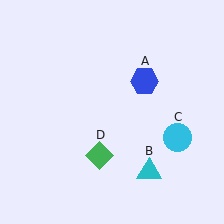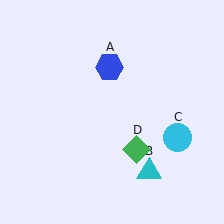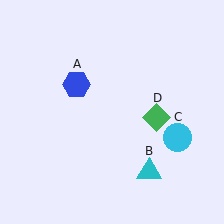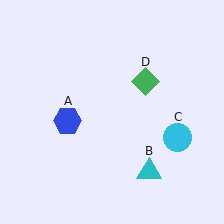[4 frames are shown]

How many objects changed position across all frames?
2 objects changed position: blue hexagon (object A), green diamond (object D).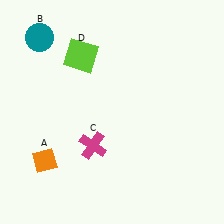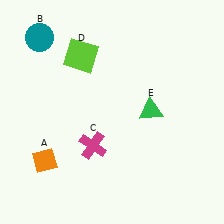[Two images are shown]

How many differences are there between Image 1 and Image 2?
There is 1 difference between the two images.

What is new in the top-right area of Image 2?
A green triangle (E) was added in the top-right area of Image 2.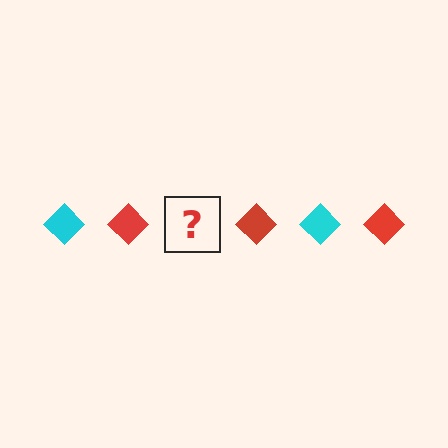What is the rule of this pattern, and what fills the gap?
The rule is that the pattern cycles through cyan, red diamonds. The gap should be filled with a cyan diamond.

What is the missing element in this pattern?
The missing element is a cyan diamond.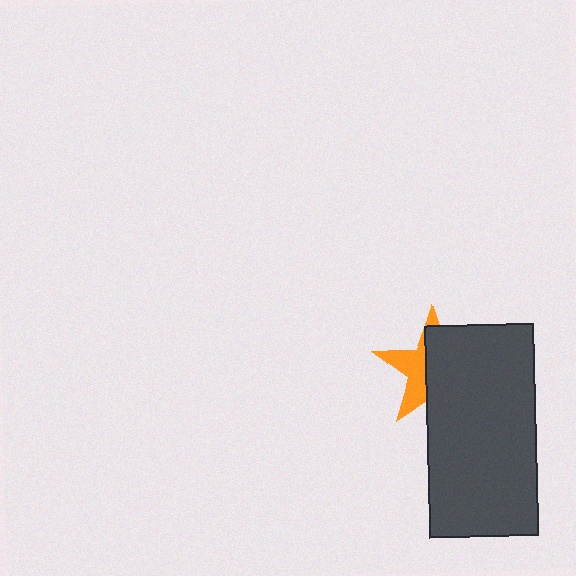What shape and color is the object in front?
The object in front is a dark gray rectangle.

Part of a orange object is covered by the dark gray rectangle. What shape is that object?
It is a star.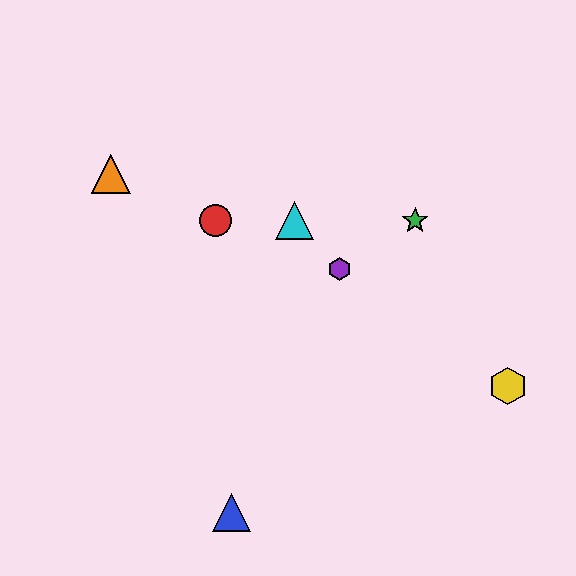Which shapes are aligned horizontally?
The red circle, the green star, the cyan triangle are aligned horizontally.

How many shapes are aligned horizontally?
3 shapes (the red circle, the green star, the cyan triangle) are aligned horizontally.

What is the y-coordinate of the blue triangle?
The blue triangle is at y≈512.